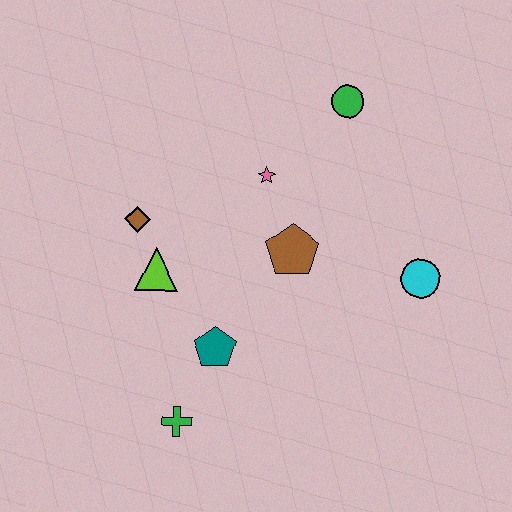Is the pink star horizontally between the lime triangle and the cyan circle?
Yes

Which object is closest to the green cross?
The teal pentagon is closest to the green cross.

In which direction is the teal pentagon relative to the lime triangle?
The teal pentagon is below the lime triangle.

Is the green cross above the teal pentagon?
No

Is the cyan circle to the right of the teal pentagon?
Yes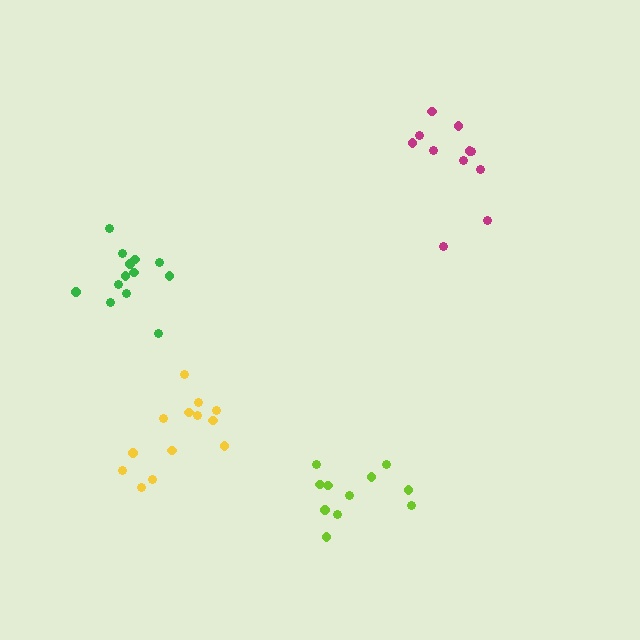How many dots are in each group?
Group 1: 13 dots, Group 2: 11 dots, Group 3: 13 dots, Group 4: 11 dots (48 total).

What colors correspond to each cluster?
The clusters are colored: green, magenta, yellow, lime.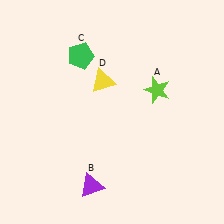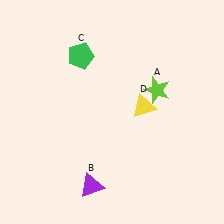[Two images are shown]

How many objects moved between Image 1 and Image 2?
1 object moved between the two images.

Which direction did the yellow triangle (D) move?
The yellow triangle (D) moved right.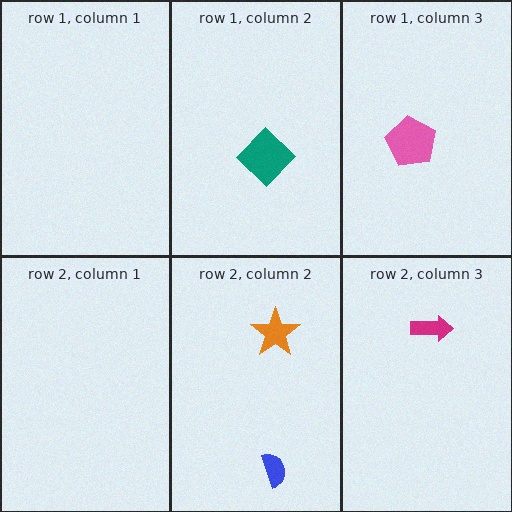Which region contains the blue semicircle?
The row 2, column 2 region.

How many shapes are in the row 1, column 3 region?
1.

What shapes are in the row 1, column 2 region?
The teal diamond.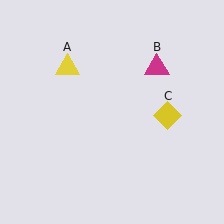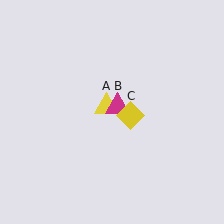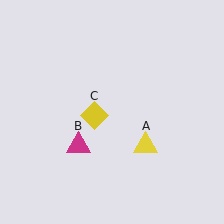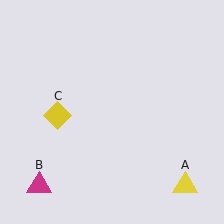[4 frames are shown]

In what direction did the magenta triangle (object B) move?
The magenta triangle (object B) moved down and to the left.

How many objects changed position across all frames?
3 objects changed position: yellow triangle (object A), magenta triangle (object B), yellow diamond (object C).